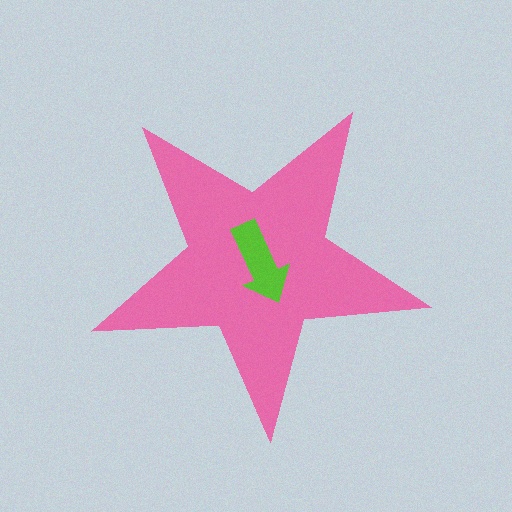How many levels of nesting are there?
2.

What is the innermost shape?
The lime arrow.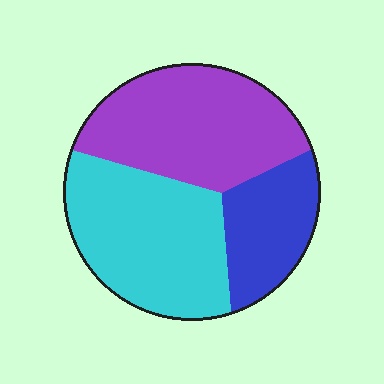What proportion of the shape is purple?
Purple covers 39% of the shape.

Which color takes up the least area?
Blue, at roughly 20%.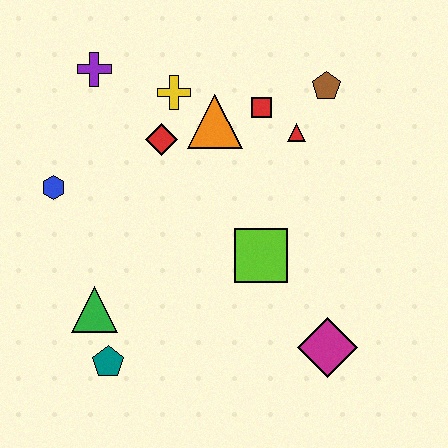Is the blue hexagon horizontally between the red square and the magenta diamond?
No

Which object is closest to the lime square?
The magenta diamond is closest to the lime square.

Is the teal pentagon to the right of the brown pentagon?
No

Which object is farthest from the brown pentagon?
The teal pentagon is farthest from the brown pentagon.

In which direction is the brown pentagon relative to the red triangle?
The brown pentagon is above the red triangle.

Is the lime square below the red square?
Yes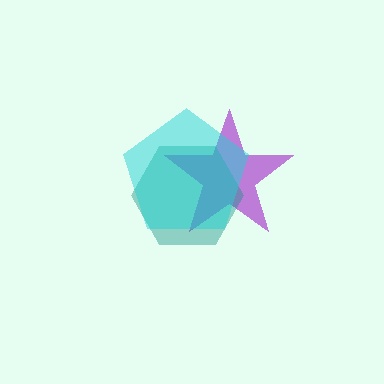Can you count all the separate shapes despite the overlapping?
Yes, there are 3 separate shapes.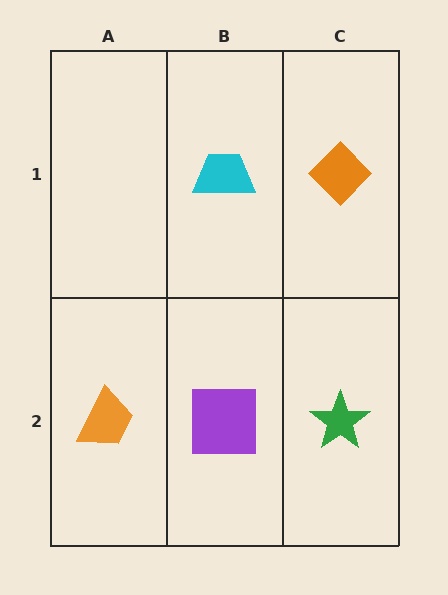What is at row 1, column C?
An orange diamond.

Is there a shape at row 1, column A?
No, that cell is empty.